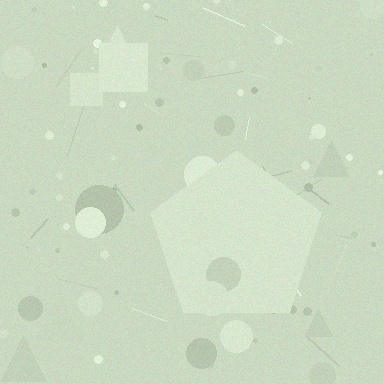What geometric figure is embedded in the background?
A pentagon is embedded in the background.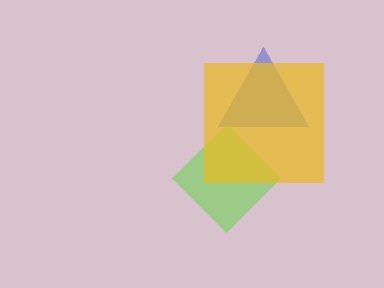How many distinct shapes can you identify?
There are 3 distinct shapes: a blue triangle, a lime diamond, a yellow square.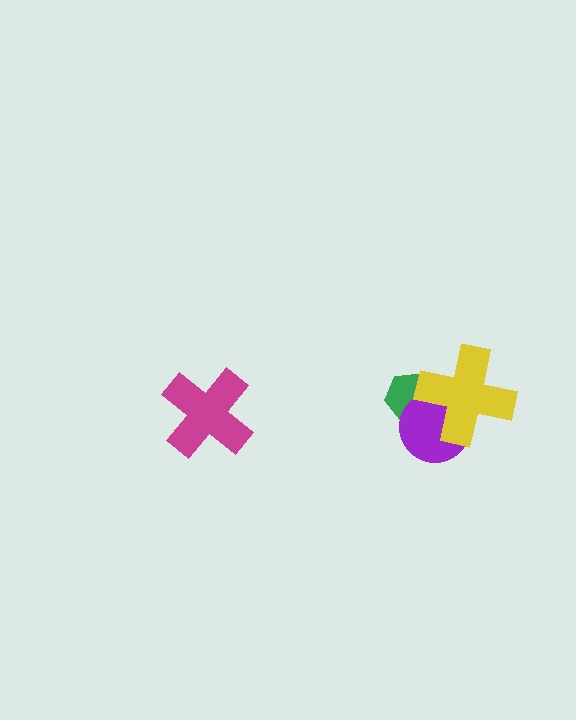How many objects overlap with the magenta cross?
0 objects overlap with the magenta cross.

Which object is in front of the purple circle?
The yellow cross is in front of the purple circle.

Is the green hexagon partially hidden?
Yes, it is partially covered by another shape.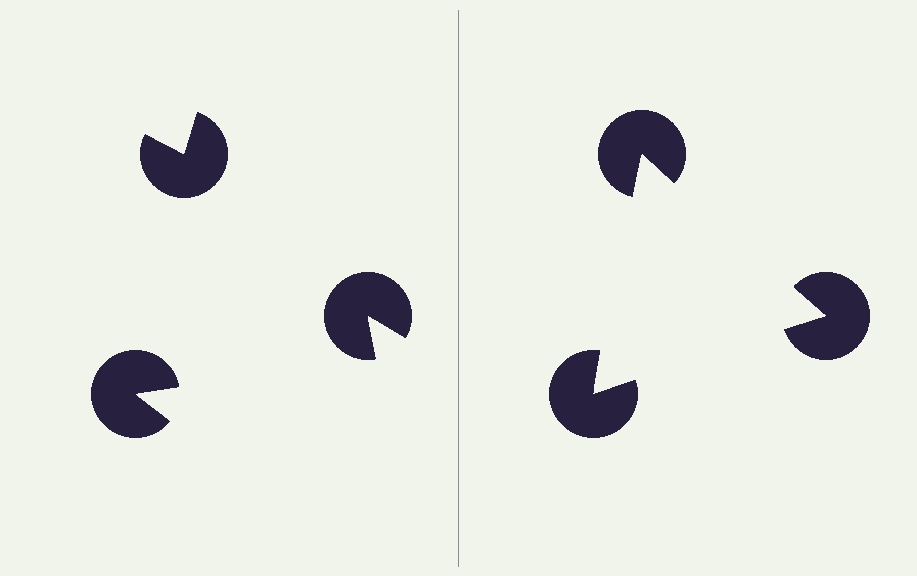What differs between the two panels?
The pac-man discs are positioned identically on both sides; only the wedge orientations differ. On the right they align to a triangle; on the left they are misaligned.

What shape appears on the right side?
An illusory triangle.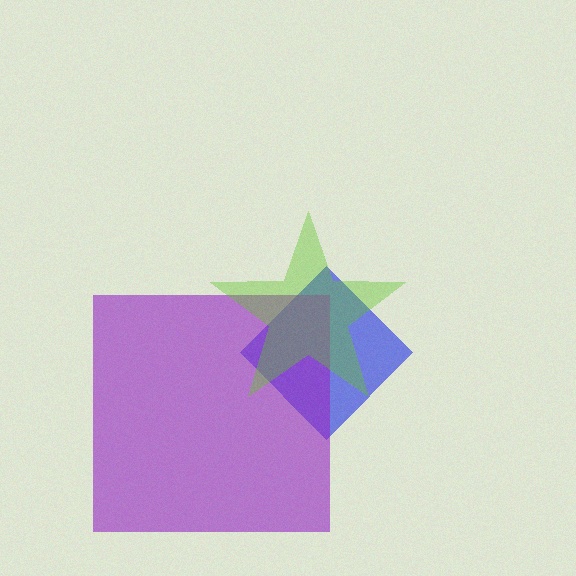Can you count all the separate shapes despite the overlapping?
Yes, there are 3 separate shapes.